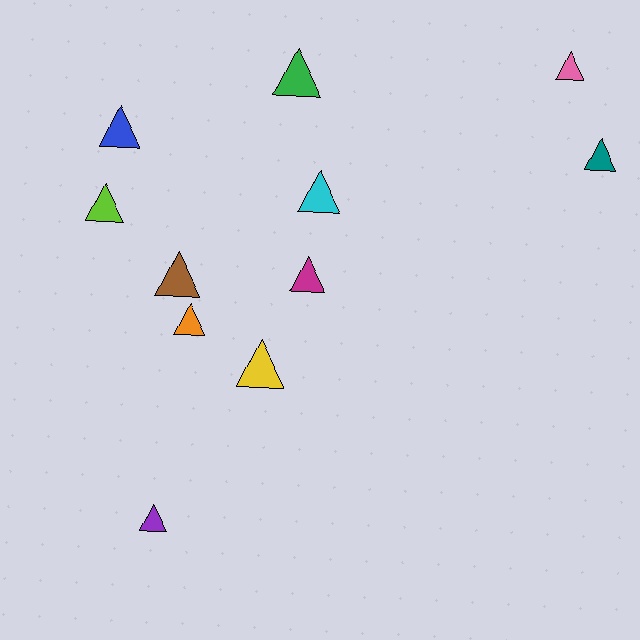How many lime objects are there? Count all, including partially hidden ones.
There is 1 lime object.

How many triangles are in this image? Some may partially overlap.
There are 11 triangles.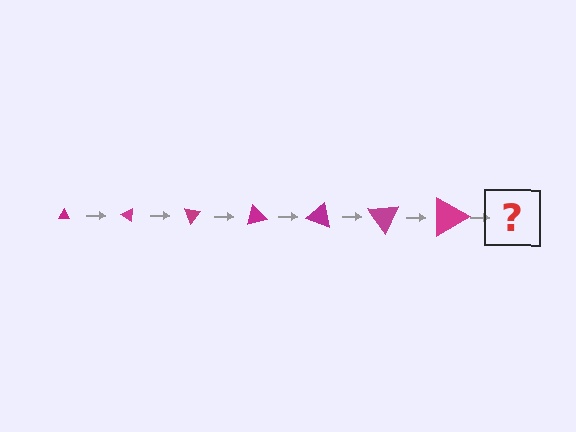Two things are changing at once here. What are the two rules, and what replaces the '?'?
The two rules are that the triangle grows larger each step and it rotates 35 degrees each step. The '?' should be a triangle, larger than the previous one and rotated 245 degrees from the start.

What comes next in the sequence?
The next element should be a triangle, larger than the previous one and rotated 245 degrees from the start.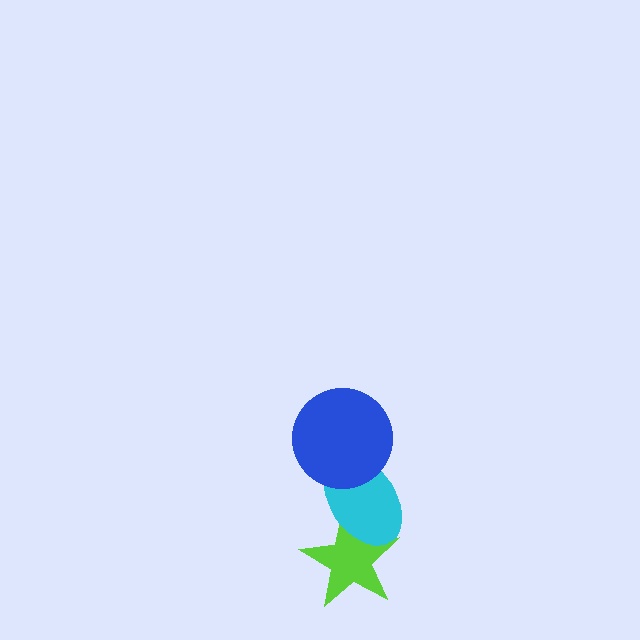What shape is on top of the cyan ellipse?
The blue circle is on top of the cyan ellipse.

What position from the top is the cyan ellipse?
The cyan ellipse is 2nd from the top.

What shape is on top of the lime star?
The cyan ellipse is on top of the lime star.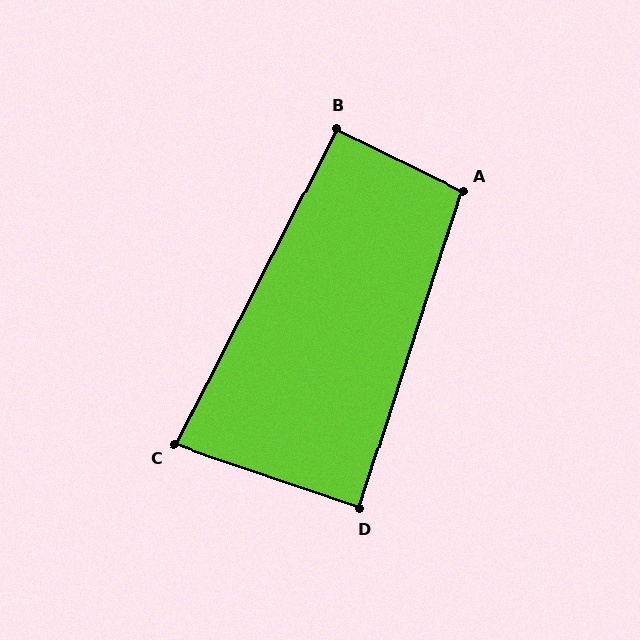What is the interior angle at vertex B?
Approximately 91 degrees (approximately right).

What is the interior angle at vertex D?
Approximately 89 degrees (approximately right).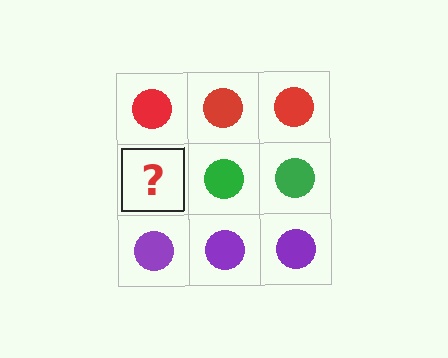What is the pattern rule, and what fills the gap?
The rule is that each row has a consistent color. The gap should be filled with a green circle.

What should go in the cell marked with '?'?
The missing cell should contain a green circle.